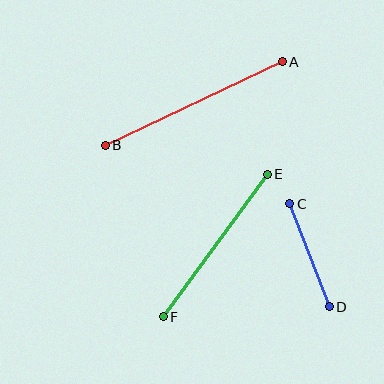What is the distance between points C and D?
The distance is approximately 110 pixels.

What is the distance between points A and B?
The distance is approximately 196 pixels.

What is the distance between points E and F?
The distance is approximately 177 pixels.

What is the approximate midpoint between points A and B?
The midpoint is at approximately (194, 103) pixels.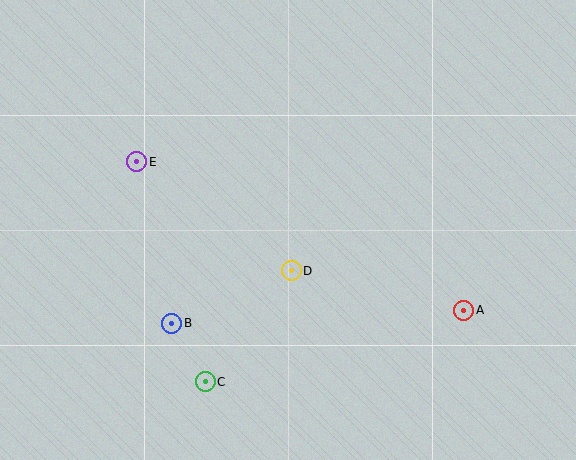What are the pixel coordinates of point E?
Point E is at (137, 162).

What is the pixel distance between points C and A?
The distance between C and A is 268 pixels.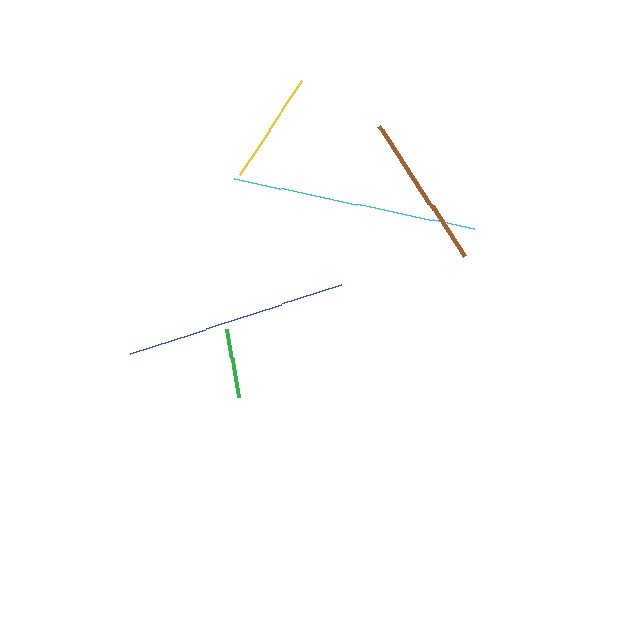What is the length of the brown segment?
The brown segment is approximately 155 pixels long.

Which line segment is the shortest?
The green line is the shortest at approximately 68 pixels.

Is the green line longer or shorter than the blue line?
The blue line is longer than the green line.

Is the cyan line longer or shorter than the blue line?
The cyan line is longer than the blue line.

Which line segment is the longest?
The cyan line is the longest at approximately 244 pixels.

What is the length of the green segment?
The green segment is approximately 68 pixels long.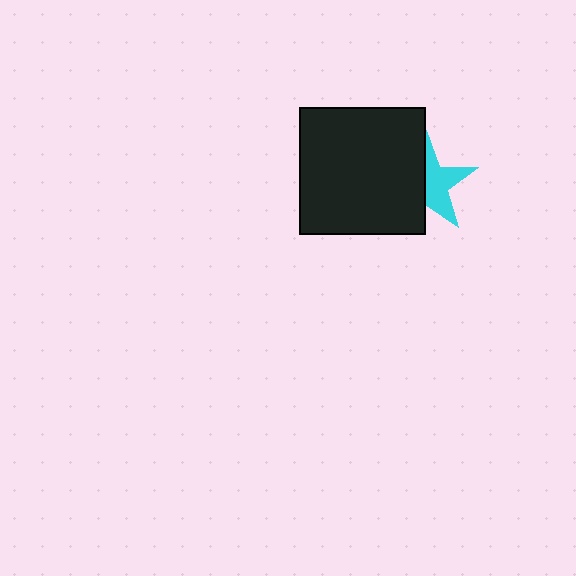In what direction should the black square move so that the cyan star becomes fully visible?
The black square should move left. That is the shortest direction to clear the overlap and leave the cyan star fully visible.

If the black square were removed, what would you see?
You would see the complete cyan star.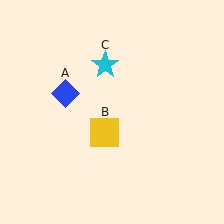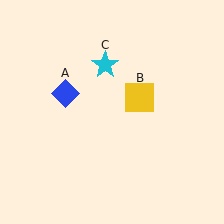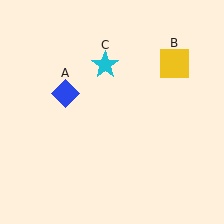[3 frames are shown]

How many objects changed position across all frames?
1 object changed position: yellow square (object B).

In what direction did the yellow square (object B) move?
The yellow square (object B) moved up and to the right.